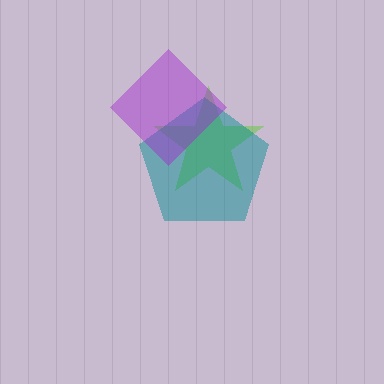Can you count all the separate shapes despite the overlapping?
Yes, there are 3 separate shapes.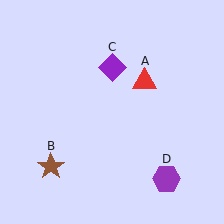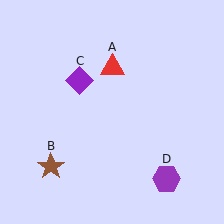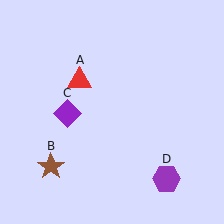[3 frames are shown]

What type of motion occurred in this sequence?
The red triangle (object A), purple diamond (object C) rotated counterclockwise around the center of the scene.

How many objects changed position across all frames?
2 objects changed position: red triangle (object A), purple diamond (object C).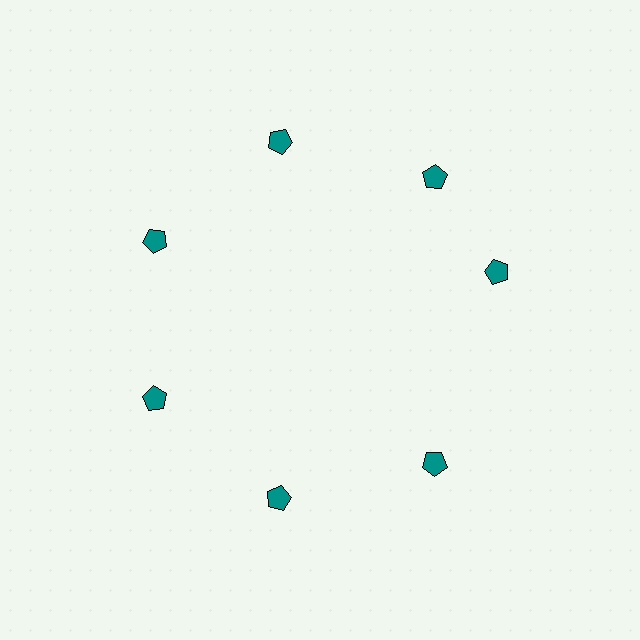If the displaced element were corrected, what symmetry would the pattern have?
It would have 7-fold rotational symmetry — the pattern would map onto itself every 51 degrees.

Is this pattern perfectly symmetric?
No. The 7 teal pentagons are arranged in a ring, but one element near the 3 o'clock position is rotated out of alignment along the ring, breaking the 7-fold rotational symmetry.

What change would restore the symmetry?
The symmetry would be restored by rotating it back into even spacing with its neighbors so that all 7 pentagons sit at equal angles and equal distance from the center.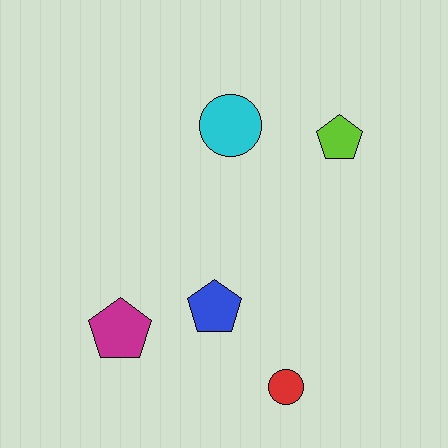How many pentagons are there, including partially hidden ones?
There are 3 pentagons.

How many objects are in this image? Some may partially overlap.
There are 5 objects.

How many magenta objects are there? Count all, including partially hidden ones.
There is 1 magenta object.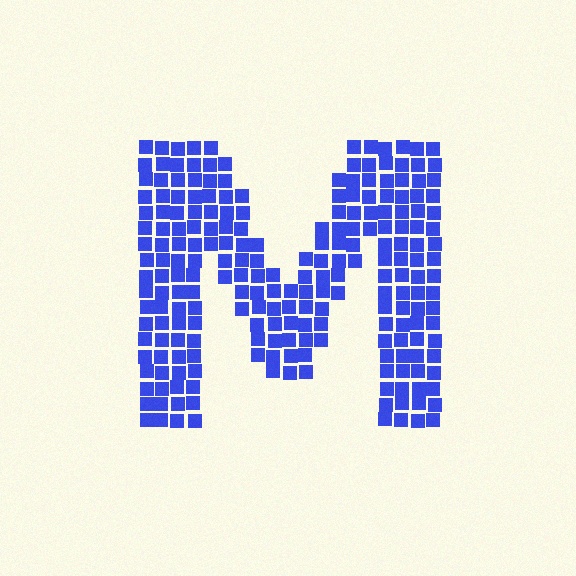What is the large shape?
The large shape is the letter M.